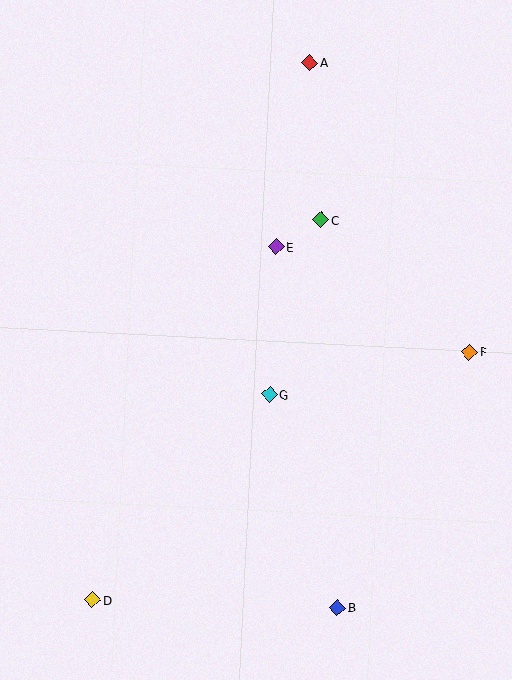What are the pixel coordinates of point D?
Point D is at (92, 600).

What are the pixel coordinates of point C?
Point C is at (321, 220).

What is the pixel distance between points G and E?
The distance between G and E is 148 pixels.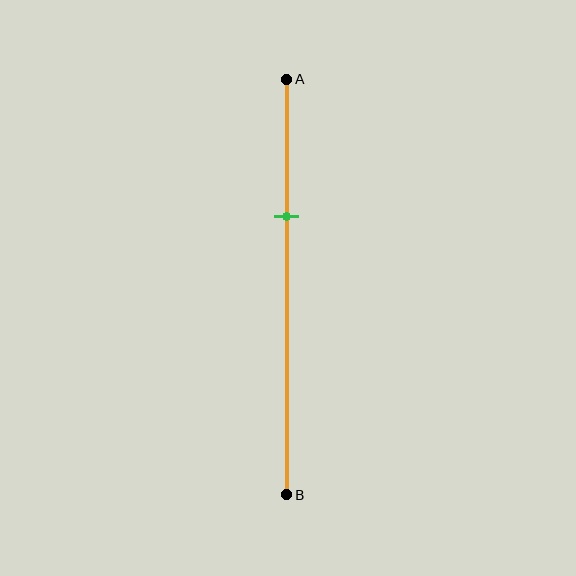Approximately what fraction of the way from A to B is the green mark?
The green mark is approximately 35% of the way from A to B.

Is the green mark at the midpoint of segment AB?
No, the mark is at about 35% from A, not at the 50% midpoint.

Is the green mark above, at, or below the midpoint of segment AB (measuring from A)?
The green mark is above the midpoint of segment AB.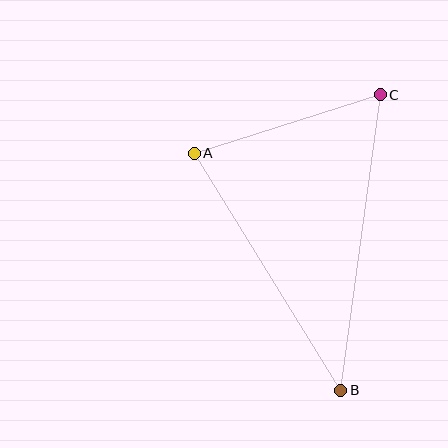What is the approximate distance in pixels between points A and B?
The distance between A and B is approximately 279 pixels.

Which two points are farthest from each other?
Points B and C are farthest from each other.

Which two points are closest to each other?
Points A and C are closest to each other.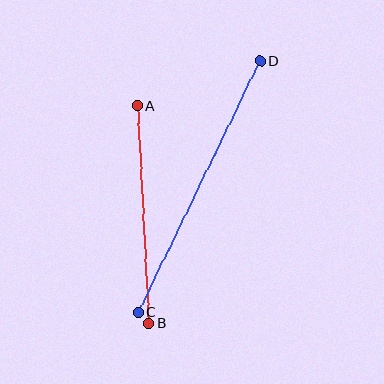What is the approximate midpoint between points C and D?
The midpoint is at approximately (199, 186) pixels.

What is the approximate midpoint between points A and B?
The midpoint is at approximately (143, 214) pixels.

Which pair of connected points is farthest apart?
Points C and D are farthest apart.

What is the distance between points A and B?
The distance is approximately 218 pixels.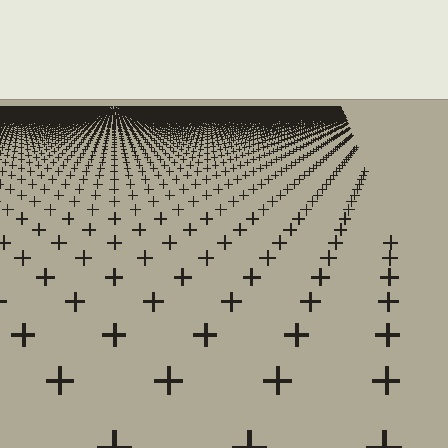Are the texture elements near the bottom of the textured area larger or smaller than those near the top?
Larger. Near the bottom, elements are closer to the viewer and appear at a bigger on-screen size.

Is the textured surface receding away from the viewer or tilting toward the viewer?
The surface is receding away from the viewer. Texture elements get smaller and denser toward the top.